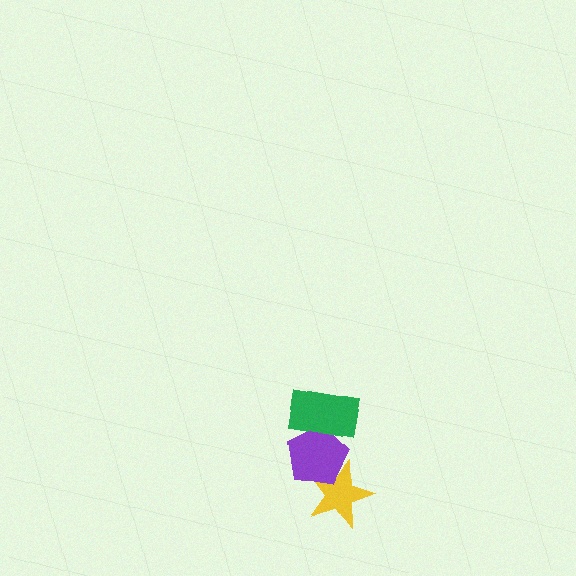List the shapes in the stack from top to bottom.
From top to bottom: the green rectangle, the purple pentagon, the yellow star.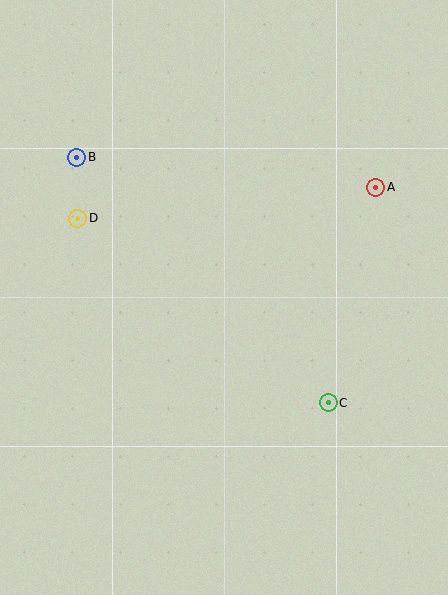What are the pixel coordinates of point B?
Point B is at (77, 157).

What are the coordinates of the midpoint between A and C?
The midpoint between A and C is at (352, 295).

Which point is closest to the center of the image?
Point C at (328, 403) is closest to the center.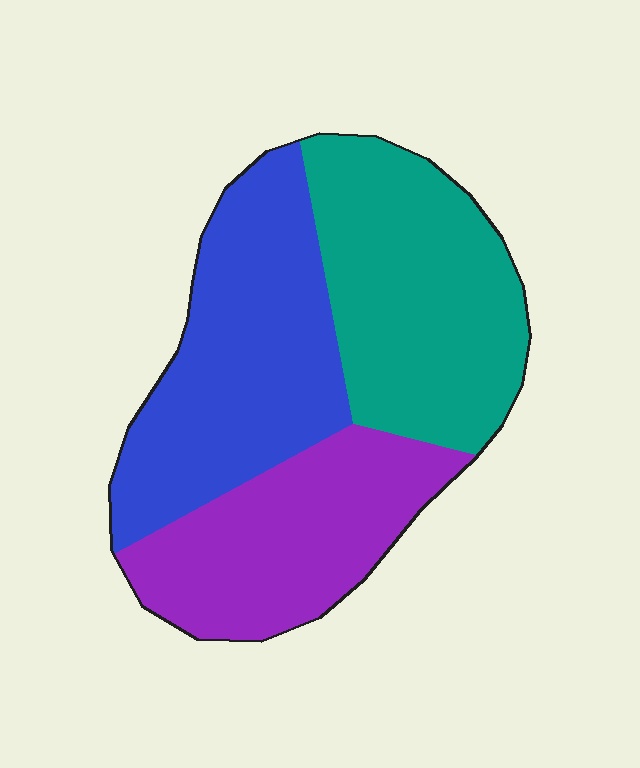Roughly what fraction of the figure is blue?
Blue covers about 35% of the figure.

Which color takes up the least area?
Purple, at roughly 30%.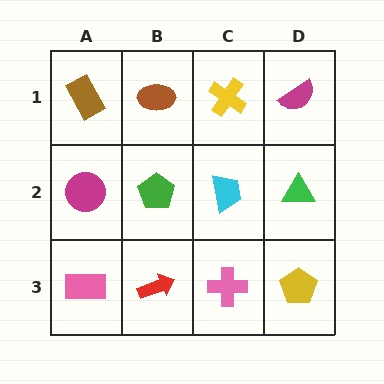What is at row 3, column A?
A pink rectangle.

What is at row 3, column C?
A pink cross.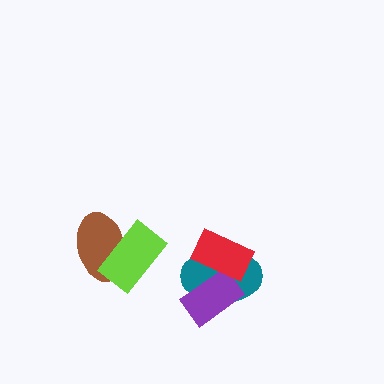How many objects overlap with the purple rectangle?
2 objects overlap with the purple rectangle.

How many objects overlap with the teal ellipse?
2 objects overlap with the teal ellipse.